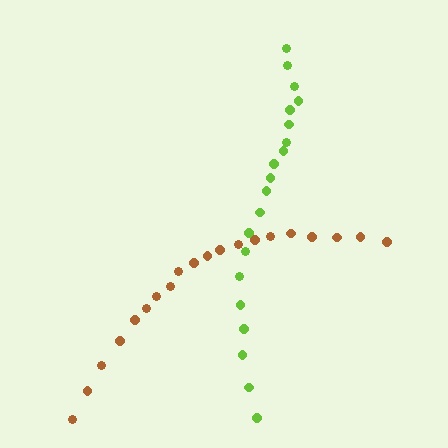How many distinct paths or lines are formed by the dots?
There are 2 distinct paths.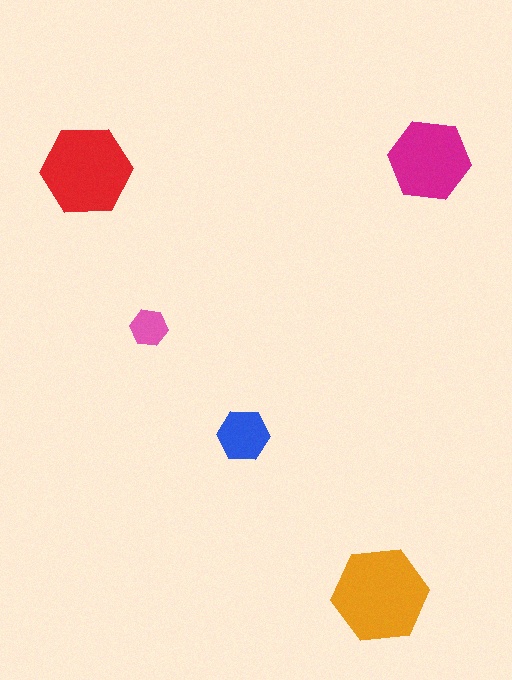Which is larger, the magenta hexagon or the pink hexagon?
The magenta one.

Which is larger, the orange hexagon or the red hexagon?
The orange one.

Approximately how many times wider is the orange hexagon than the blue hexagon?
About 2 times wider.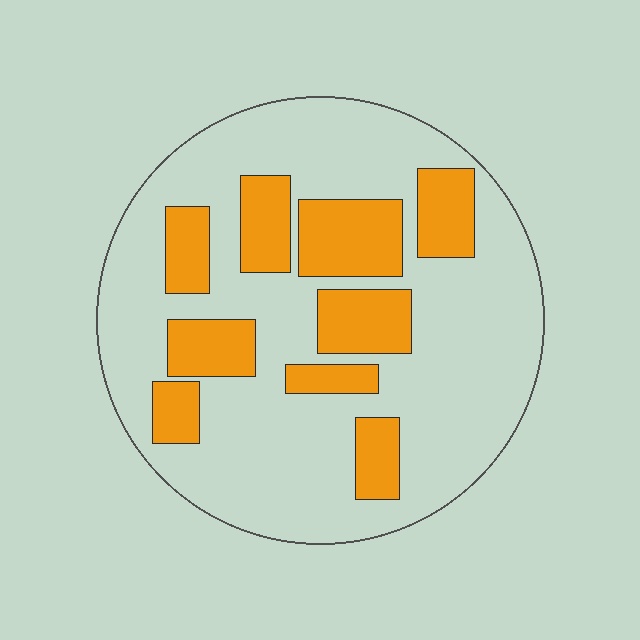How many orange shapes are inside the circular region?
9.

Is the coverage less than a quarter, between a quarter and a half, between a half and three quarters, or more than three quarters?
Between a quarter and a half.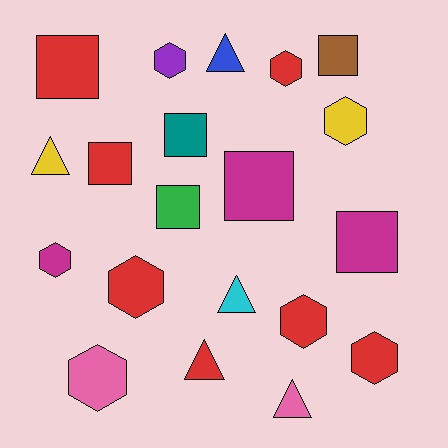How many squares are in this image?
There are 7 squares.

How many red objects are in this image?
There are 7 red objects.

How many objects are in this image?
There are 20 objects.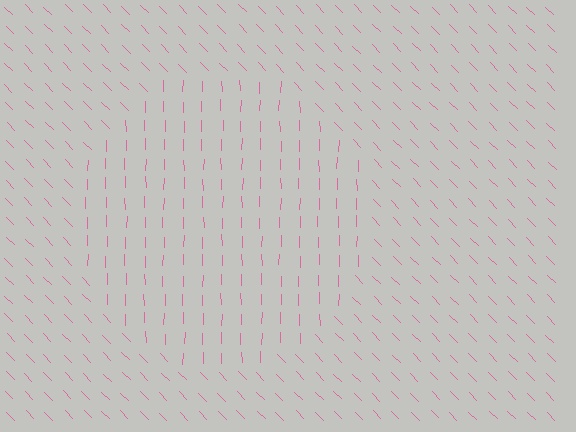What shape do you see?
I see a circle.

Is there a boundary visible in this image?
Yes, there is a texture boundary formed by a change in line orientation.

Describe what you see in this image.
The image is filled with small pink line segments. A circle region in the image has lines oriented differently from the surrounding lines, creating a visible texture boundary.